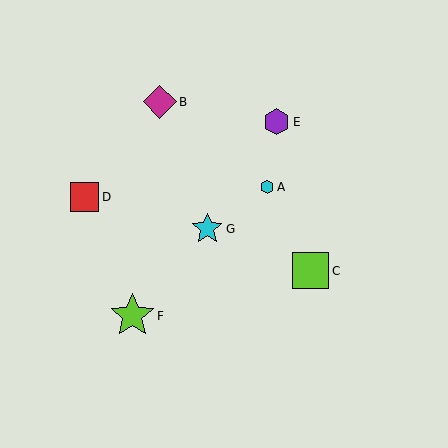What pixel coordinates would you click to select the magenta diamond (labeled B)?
Click at (160, 102) to select the magenta diamond B.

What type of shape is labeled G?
Shape G is a cyan star.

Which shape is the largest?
The lime star (labeled F) is the largest.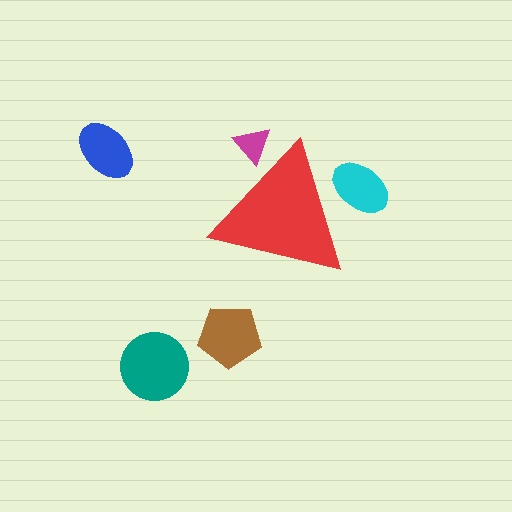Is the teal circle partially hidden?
No, the teal circle is fully visible.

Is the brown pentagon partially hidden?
No, the brown pentagon is fully visible.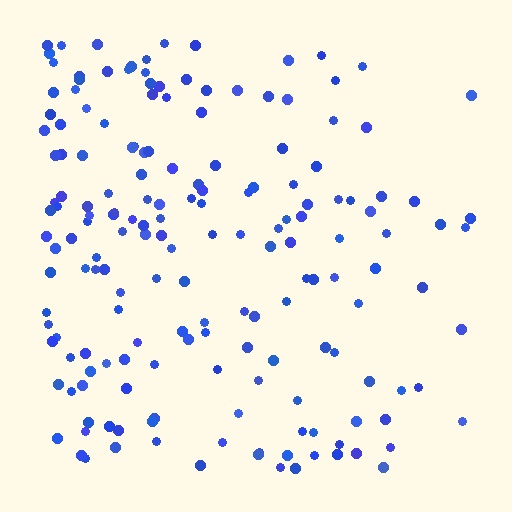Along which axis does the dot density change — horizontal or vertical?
Horizontal.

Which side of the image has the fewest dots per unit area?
The right.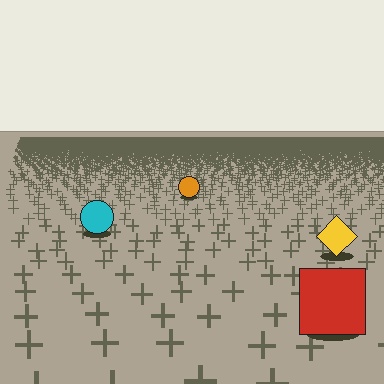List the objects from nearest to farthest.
From nearest to farthest: the red square, the yellow diamond, the cyan circle, the orange circle.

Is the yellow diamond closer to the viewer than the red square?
No. The red square is closer — you can tell from the texture gradient: the ground texture is coarser near it.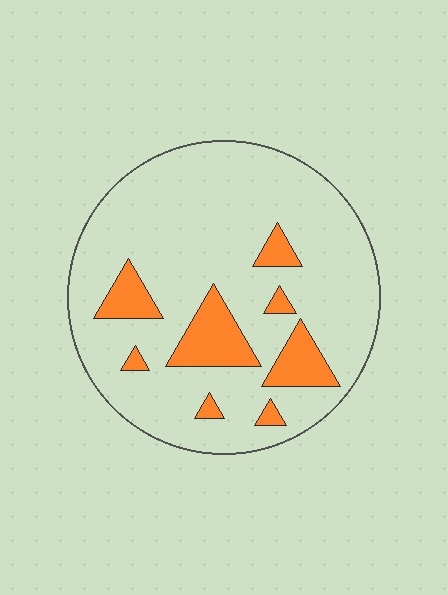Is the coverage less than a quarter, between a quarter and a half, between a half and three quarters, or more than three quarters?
Less than a quarter.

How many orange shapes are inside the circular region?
8.